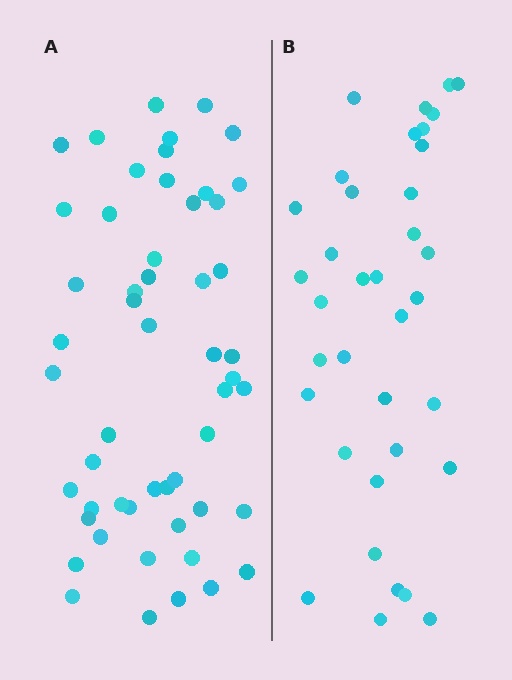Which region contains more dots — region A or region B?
Region A (the left region) has more dots.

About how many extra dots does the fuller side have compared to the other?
Region A has approximately 15 more dots than region B.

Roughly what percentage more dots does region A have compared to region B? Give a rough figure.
About 45% more.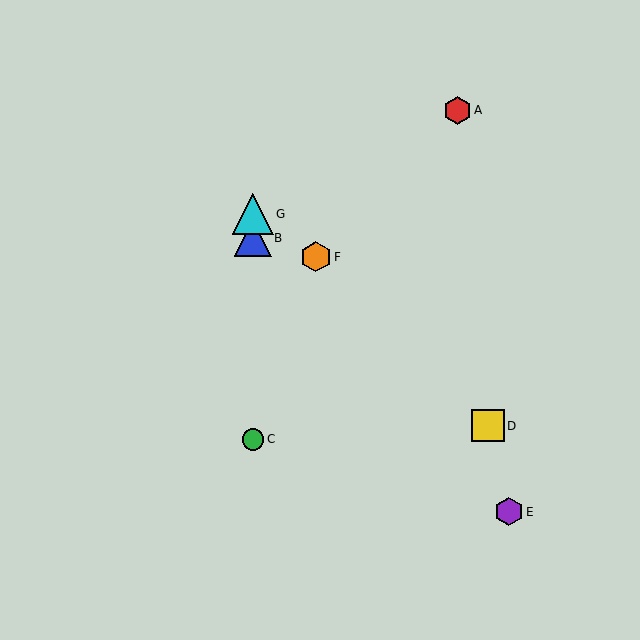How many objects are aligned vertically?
3 objects (B, C, G) are aligned vertically.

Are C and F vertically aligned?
No, C is at x≈253 and F is at x≈316.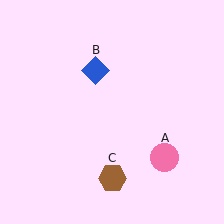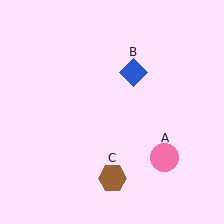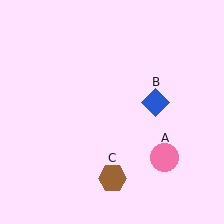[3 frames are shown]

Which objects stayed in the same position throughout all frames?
Pink circle (object A) and brown hexagon (object C) remained stationary.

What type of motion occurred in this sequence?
The blue diamond (object B) rotated clockwise around the center of the scene.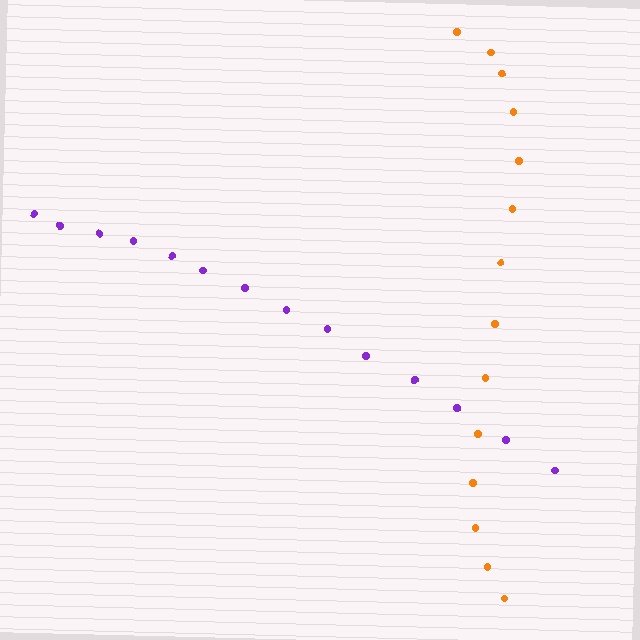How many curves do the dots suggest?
There are 2 distinct paths.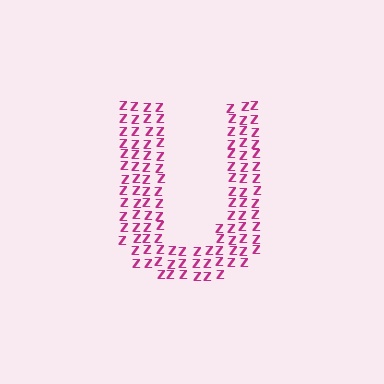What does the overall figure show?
The overall figure shows the letter U.